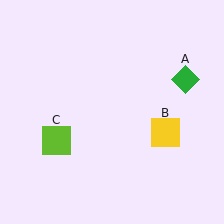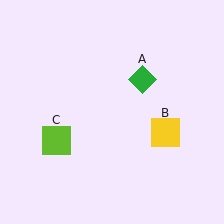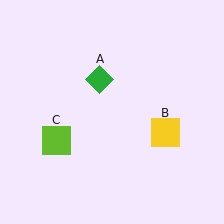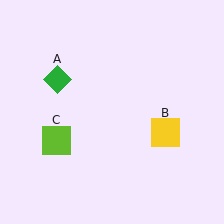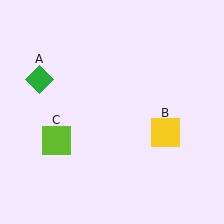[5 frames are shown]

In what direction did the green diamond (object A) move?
The green diamond (object A) moved left.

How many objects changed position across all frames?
1 object changed position: green diamond (object A).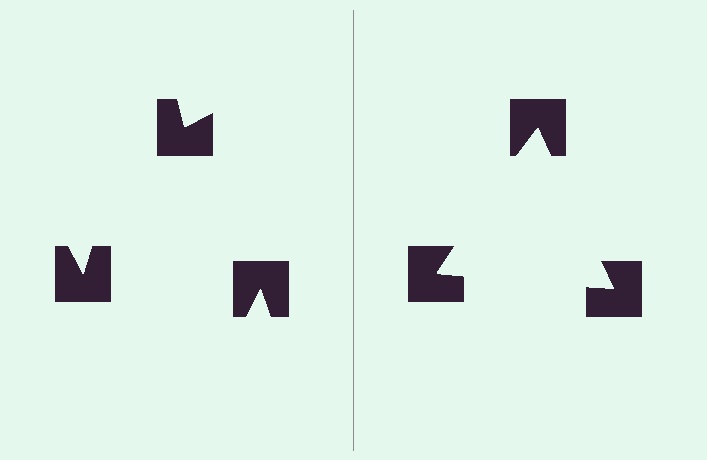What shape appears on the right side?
An illusory triangle.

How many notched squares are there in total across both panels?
6 — 3 on each side.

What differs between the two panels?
The notched squares are positioned identically on both sides; only the wedge orientations differ. On the right they align to a triangle; on the left they are misaligned.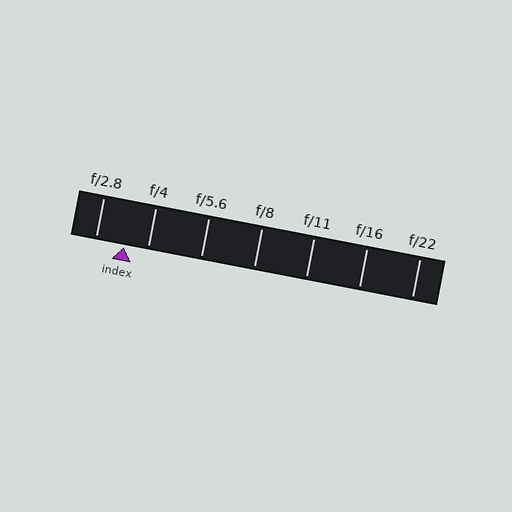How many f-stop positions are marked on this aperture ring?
There are 7 f-stop positions marked.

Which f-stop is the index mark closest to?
The index mark is closest to f/4.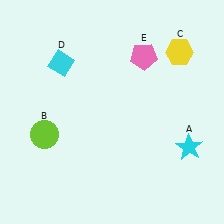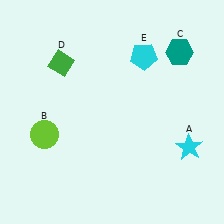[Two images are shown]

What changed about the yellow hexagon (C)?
In Image 1, C is yellow. In Image 2, it changed to teal.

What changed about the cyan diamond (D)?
In Image 1, D is cyan. In Image 2, it changed to green.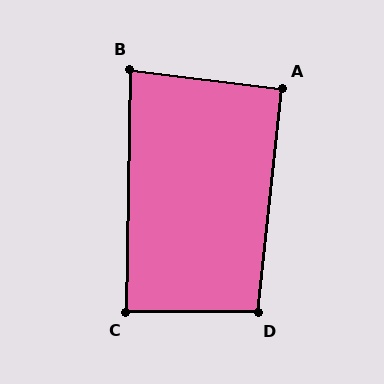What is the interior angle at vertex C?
Approximately 89 degrees (approximately right).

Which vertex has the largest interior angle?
D, at approximately 96 degrees.